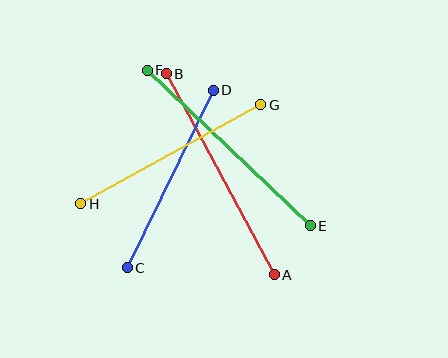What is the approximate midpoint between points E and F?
The midpoint is at approximately (229, 148) pixels.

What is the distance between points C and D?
The distance is approximately 197 pixels.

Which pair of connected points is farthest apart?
Points A and B are farthest apart.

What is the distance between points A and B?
The distance is approximately 228 pixels.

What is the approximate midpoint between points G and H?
The midpoint is at approximately (171, 154) pixels.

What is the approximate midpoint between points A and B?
The midpoint is at approximately (220, 174) pixels.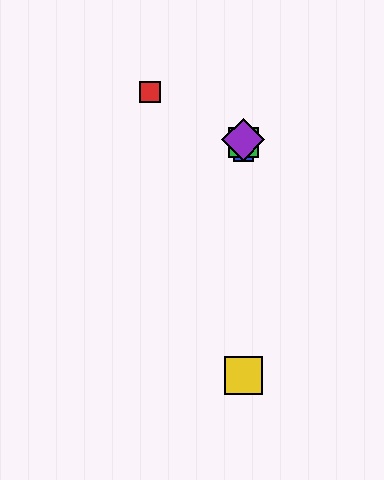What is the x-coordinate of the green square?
The green square is at x≈243.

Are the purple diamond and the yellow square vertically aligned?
Yes, both are at x≈243.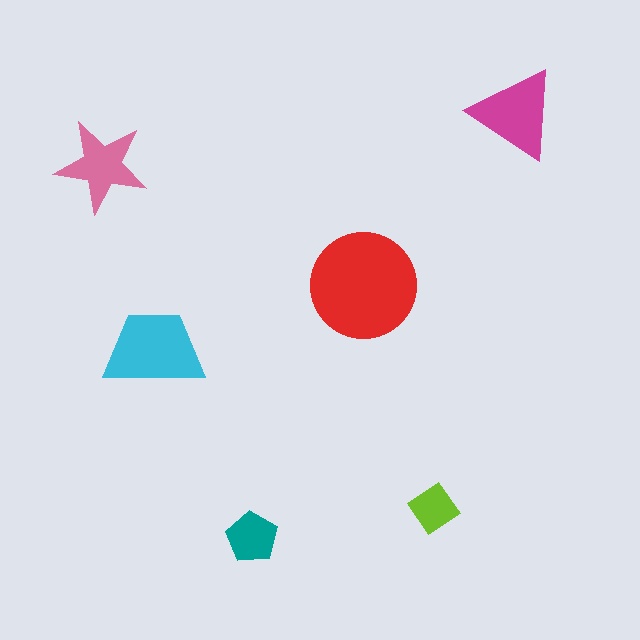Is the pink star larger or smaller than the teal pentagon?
Larger.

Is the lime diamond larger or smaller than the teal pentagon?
Smaller.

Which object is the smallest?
The lime diamond.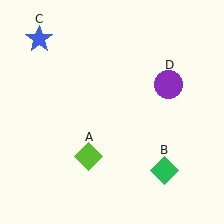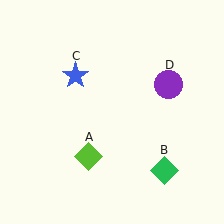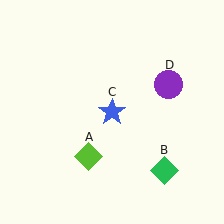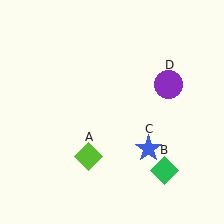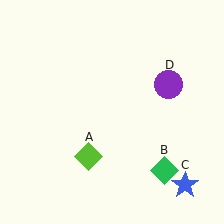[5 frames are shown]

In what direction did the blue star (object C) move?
The blue star (object C) moved down and to the right.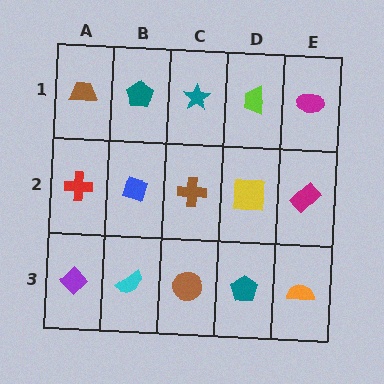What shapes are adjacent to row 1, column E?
A magenta rectangle (row 2, column E), a lime trapezoid (row 1, column D).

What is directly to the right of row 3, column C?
A teal pentagon.